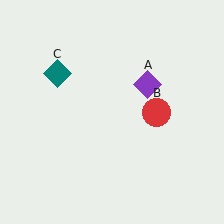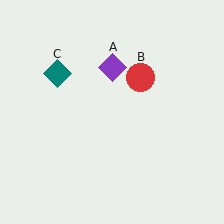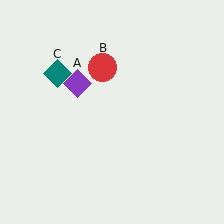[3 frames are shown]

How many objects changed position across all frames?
2 objects changed position: purple diamond (object A), red circle (object B).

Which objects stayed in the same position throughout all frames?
Teal diamond (object C) remained stationary.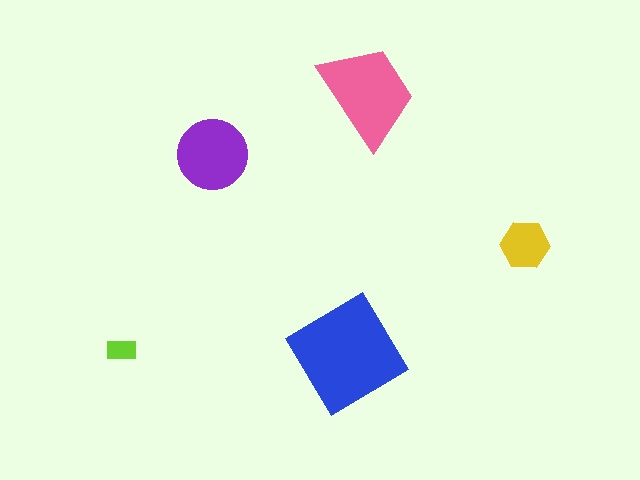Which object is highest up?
The pink trapezoid is topmost.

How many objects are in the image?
There are 5 objects in the image.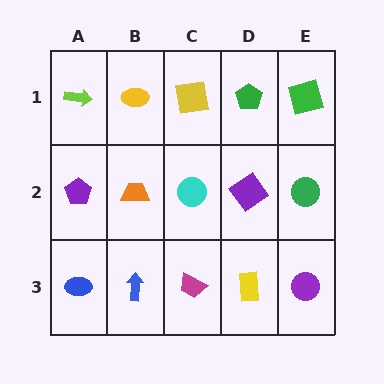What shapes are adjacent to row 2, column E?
A green square (row 1, column E), a purple circle (row 3, column E), a purple diamond (row 2, column D).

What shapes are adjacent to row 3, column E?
A green circle (row 2, column E), a yellow rectangle (row 3, column D).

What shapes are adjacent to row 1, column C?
A cyan circle (row 2, column C), a yellow ellipse (row 1, column B), a green pentagon (row 1, column D).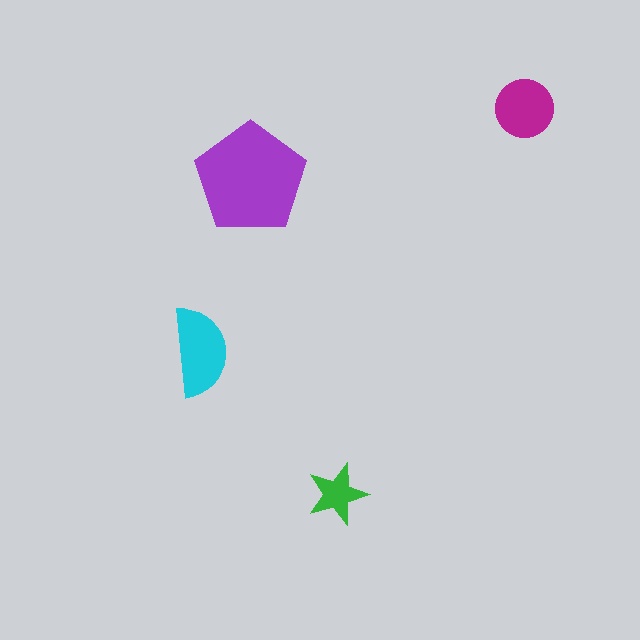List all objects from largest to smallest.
The purple pentagon, the cyan semicircle, the magenta circle, the green star.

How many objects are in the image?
There are 4 objects in the image.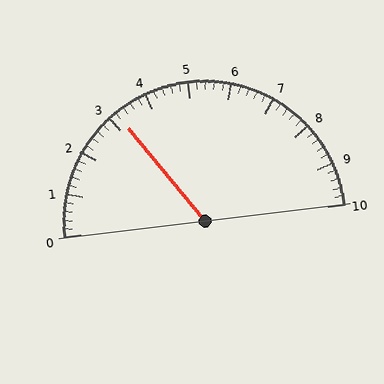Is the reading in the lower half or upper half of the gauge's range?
The reading is in the lower half of the range (0 to 10).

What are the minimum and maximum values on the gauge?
The gauge ranges from 0 to 10.